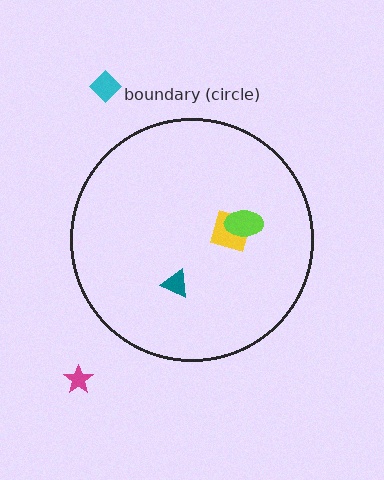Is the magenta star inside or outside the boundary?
Outside.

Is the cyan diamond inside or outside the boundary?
Outside.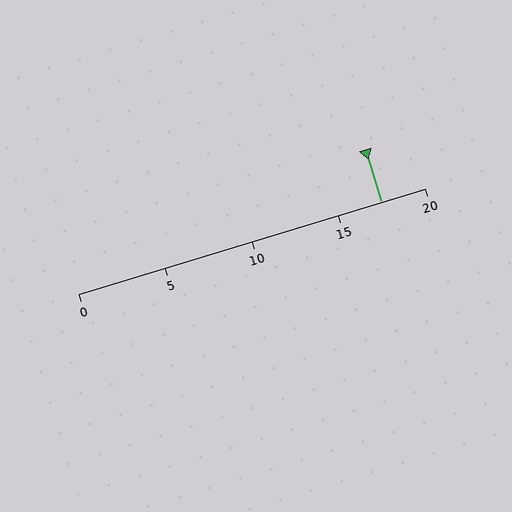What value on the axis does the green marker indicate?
The marker indicates approximately 17.5.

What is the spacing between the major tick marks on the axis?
The major ticks are spaced 5 apart.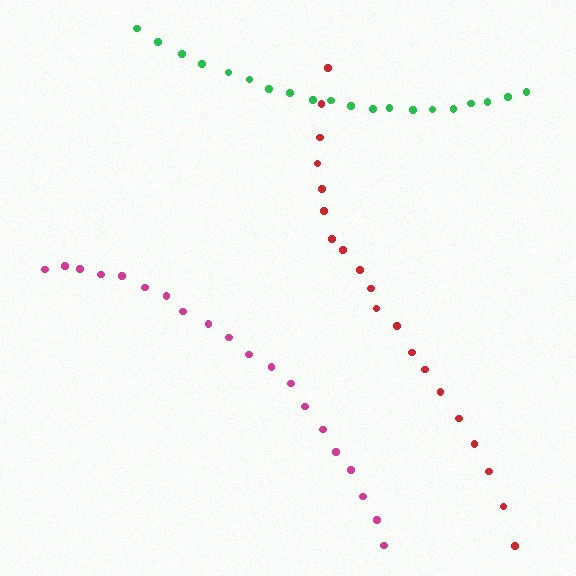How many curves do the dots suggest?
There are 3 distinct paths.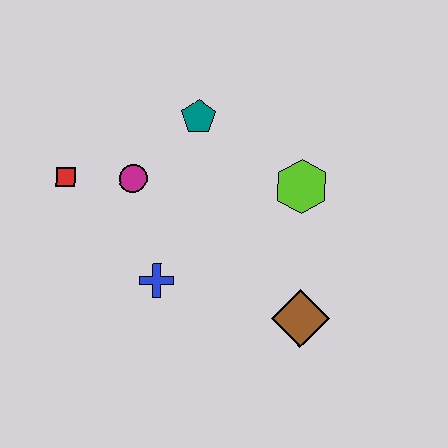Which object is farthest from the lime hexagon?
The red square is farthest from the lime hexagon.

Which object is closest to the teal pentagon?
The magenta circle is closest to the teal pentagon.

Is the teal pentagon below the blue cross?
No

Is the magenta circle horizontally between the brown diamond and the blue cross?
No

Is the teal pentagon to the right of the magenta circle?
Yes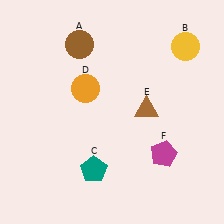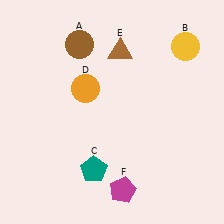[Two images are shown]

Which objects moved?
The objects that moved are: the brown triangle (E), the magenta pentagon (F).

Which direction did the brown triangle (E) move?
The brown triangle (E) moved up.